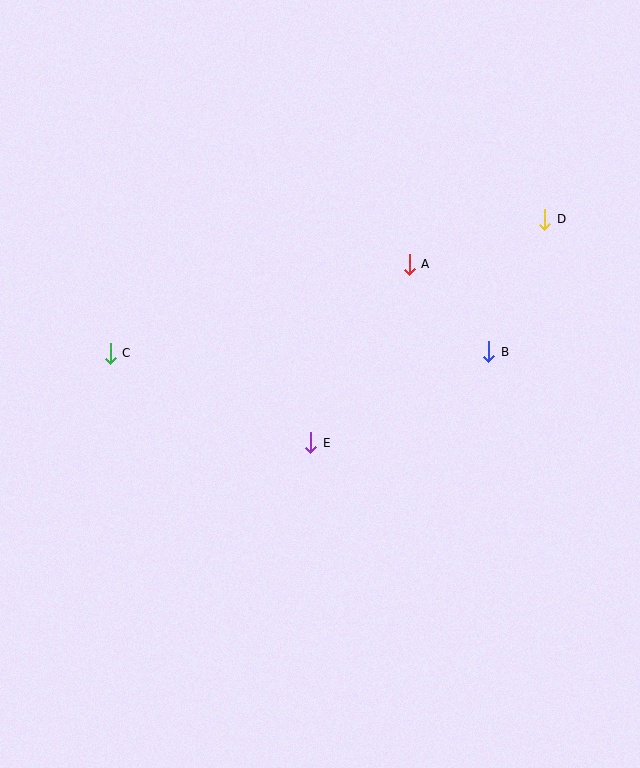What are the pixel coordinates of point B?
Point B is at (489, 352).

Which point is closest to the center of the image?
Point E at (311, 443) is closest to the center.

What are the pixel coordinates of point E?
Point E is at (311, 443).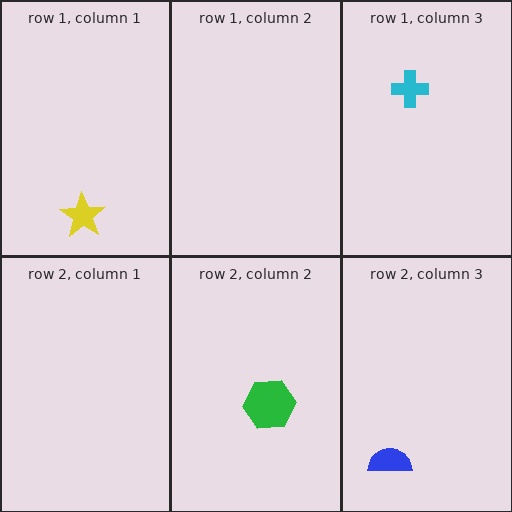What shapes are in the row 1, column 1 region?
The yellow star.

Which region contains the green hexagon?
The row 2, column 2 region.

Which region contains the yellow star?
The row 1, column 1 region.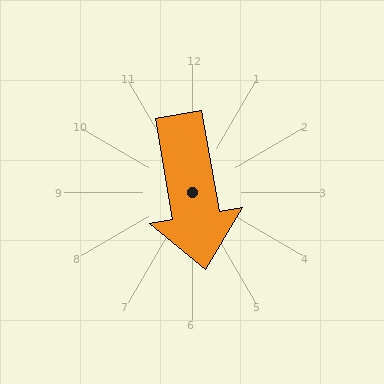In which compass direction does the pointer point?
South.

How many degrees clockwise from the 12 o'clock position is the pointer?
Approximately 170 degrees.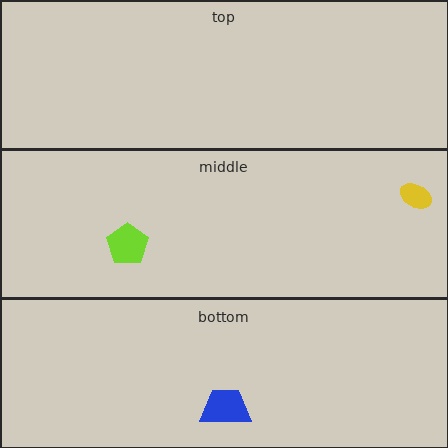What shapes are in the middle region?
The lime pentagon, the yellow ellipse.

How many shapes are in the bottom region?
1.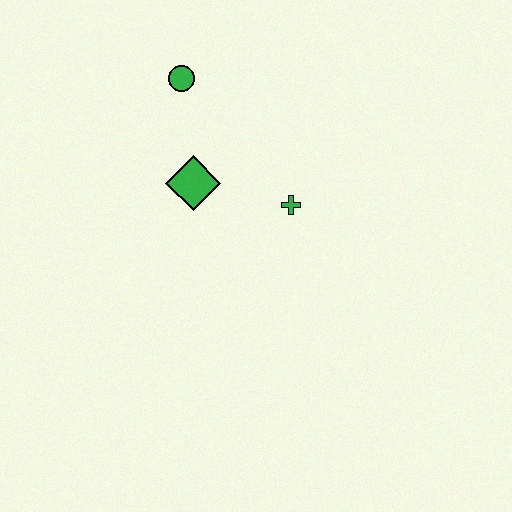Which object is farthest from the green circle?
The green cross is farthest from the green circle.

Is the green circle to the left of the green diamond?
Yes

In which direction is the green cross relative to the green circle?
The green cross is below the green circle.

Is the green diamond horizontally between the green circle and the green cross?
Yes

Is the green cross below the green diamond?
Yes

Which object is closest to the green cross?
The green diamond is closest to the green cross.